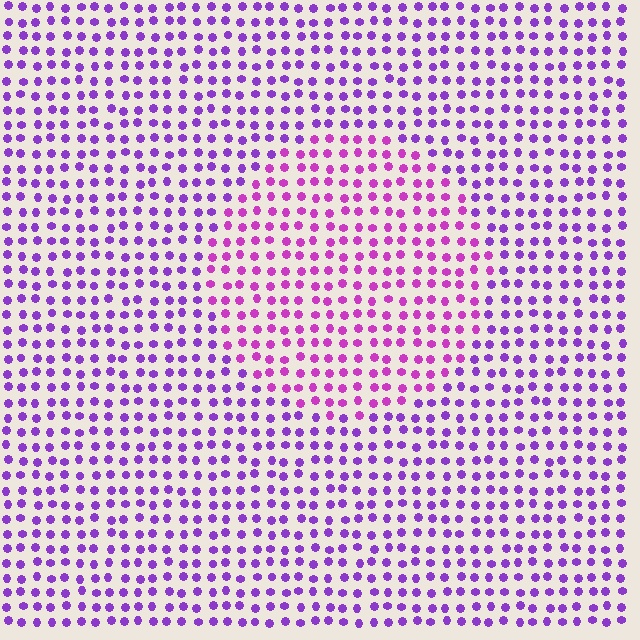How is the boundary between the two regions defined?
The boundary is defined purely by a slight shift in hue (about 29 degrees). Spacing, size, and orientation are identical on both sides.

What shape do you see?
I see a circle.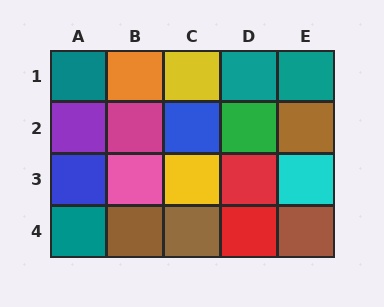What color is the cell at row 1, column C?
Yellow.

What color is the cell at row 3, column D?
Red.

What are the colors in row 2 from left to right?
Purple, magenta, blue, green, brown.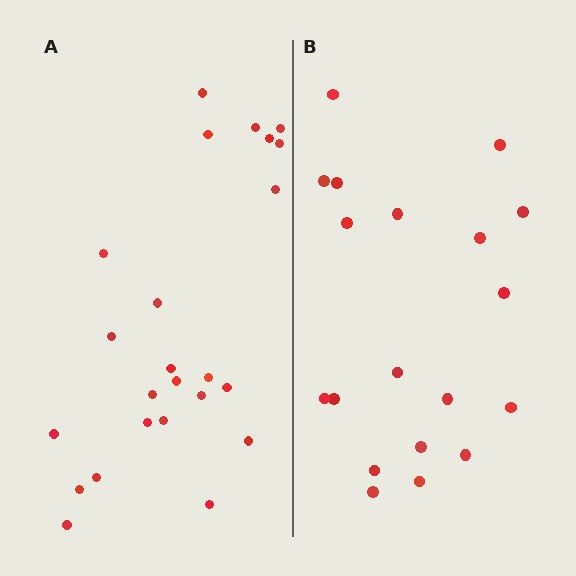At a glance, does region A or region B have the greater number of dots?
Region A (the left region) has more dots.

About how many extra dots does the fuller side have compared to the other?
Region A has about 5 more dots than region B.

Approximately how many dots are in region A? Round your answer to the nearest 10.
About 20 dots. (The exact count is 24, which rounds to 20.)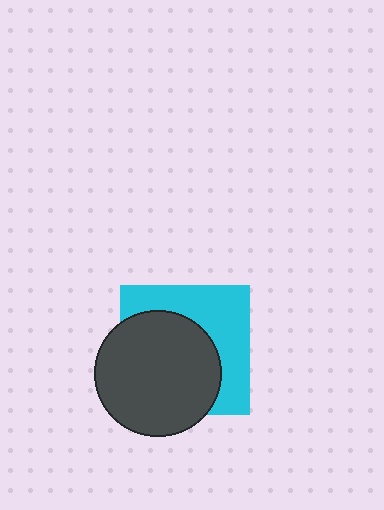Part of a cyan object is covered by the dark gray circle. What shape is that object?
It is a square.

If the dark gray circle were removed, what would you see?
You would see the complete cyan square.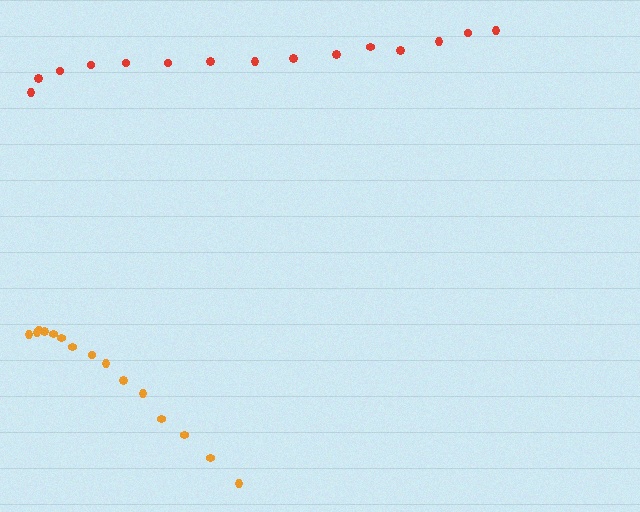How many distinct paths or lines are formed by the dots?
There are 2 distinct paths.